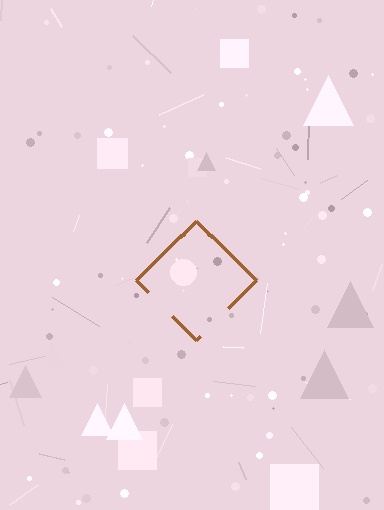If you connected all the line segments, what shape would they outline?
They would outline a diamond.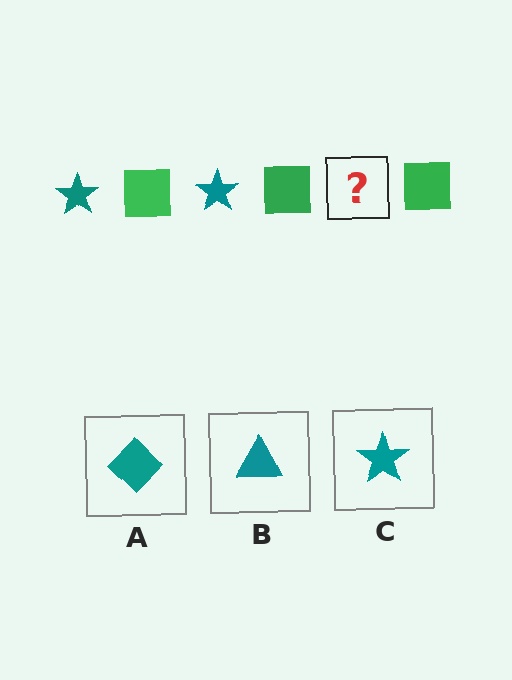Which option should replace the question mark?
Option C.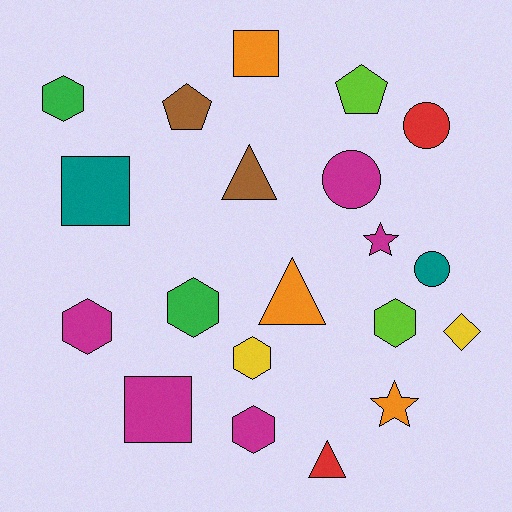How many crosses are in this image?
There are no crosses.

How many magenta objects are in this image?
There are 5 magenta objects.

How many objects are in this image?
There are 20 objects.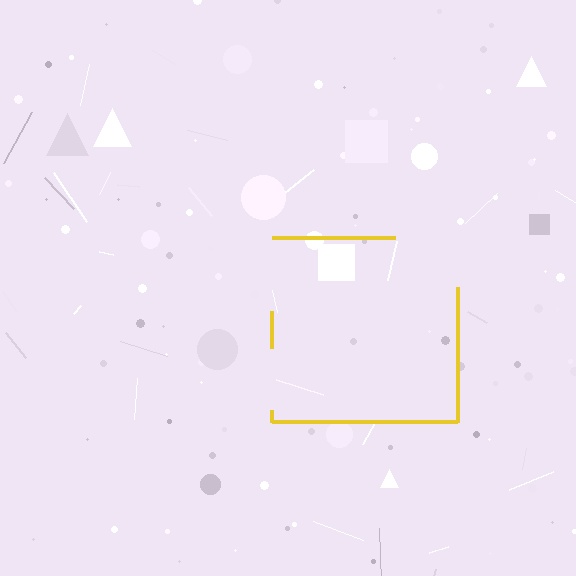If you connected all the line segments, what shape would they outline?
They would outline a square.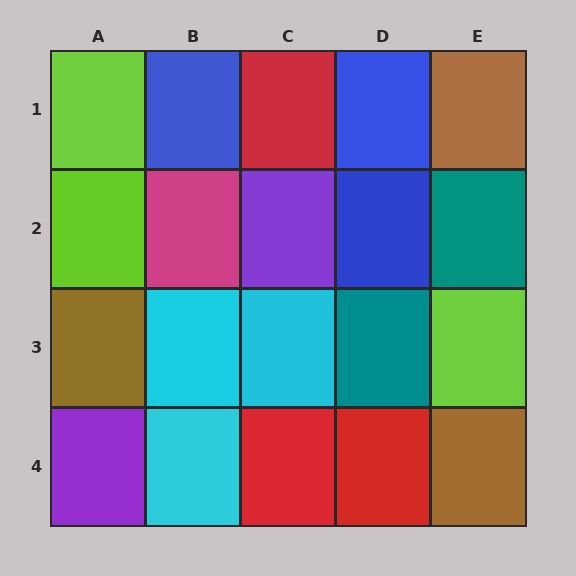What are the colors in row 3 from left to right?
Brown, cyan, cyan, teal, lime.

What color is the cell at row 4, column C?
Red.